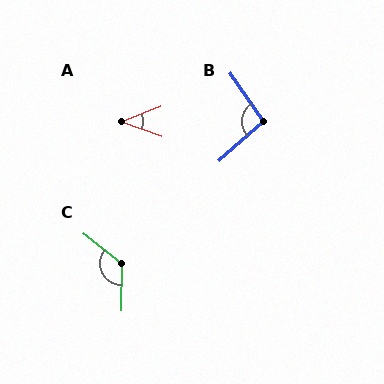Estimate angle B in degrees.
Approximately 98 degrees.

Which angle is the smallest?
A, at approximately 41 degrees.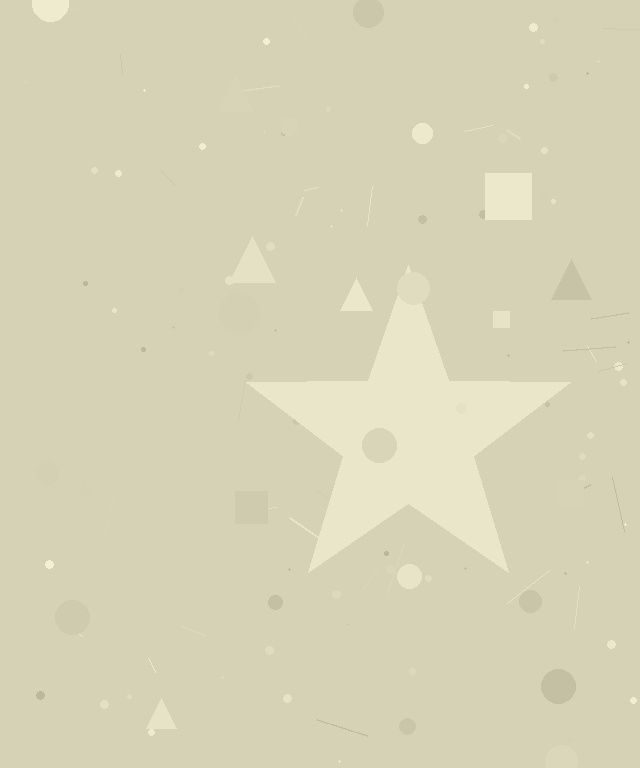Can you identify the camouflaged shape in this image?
The camouflaged shape is a star.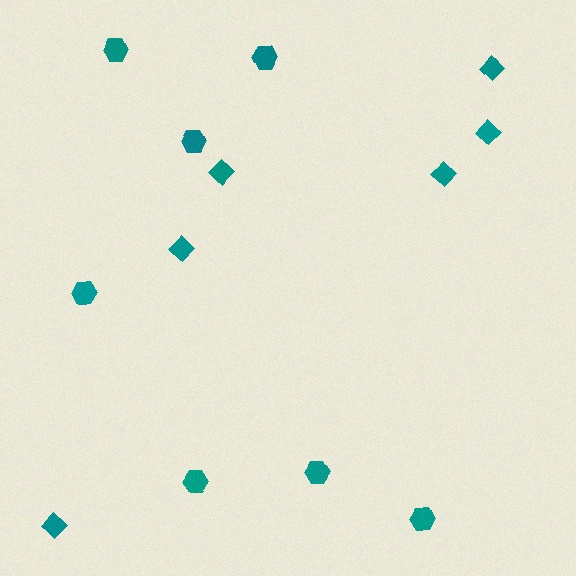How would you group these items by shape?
There are 2 groups: one group of diamonds (6) and one group of hexagons (7).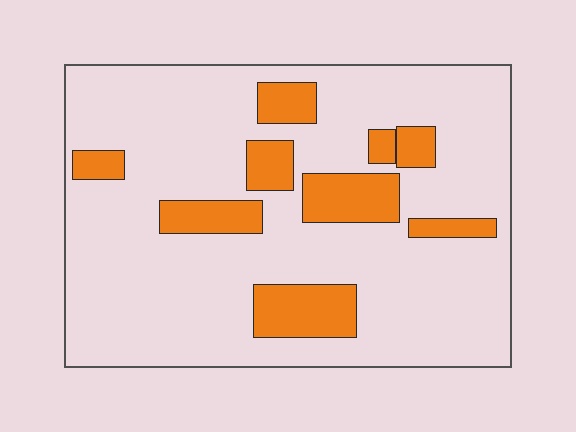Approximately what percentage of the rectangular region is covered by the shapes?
Approximately 20%.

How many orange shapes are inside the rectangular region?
9.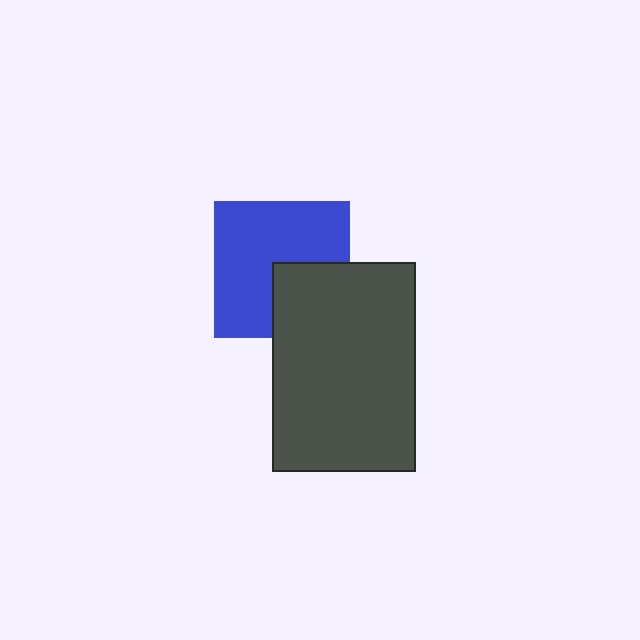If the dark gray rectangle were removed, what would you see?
You would see the complete blue square.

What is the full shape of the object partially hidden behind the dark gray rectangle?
The partially hidden object is a blue square.